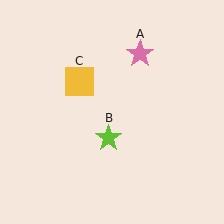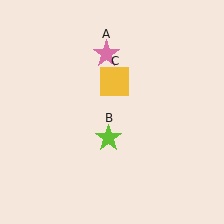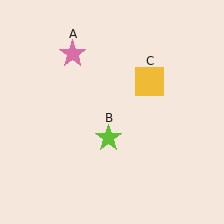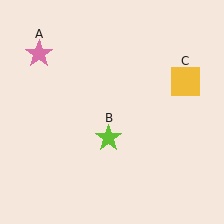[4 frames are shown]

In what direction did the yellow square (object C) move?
The yellow square (object C) moved right.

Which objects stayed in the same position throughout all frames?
Lime star (object B) remained stationary.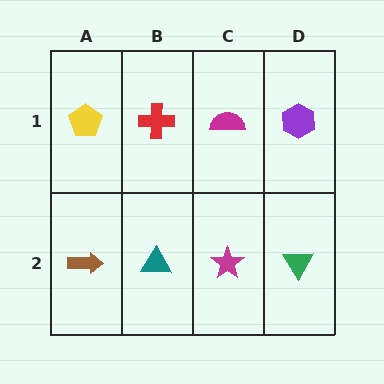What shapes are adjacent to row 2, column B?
A red cross (row 1, column B), a brown arrow (row 2, column A), a magenta star (row 2, column C).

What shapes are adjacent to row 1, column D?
A green triangle (row 2, column D), a magenta semicircle (row 1, column C).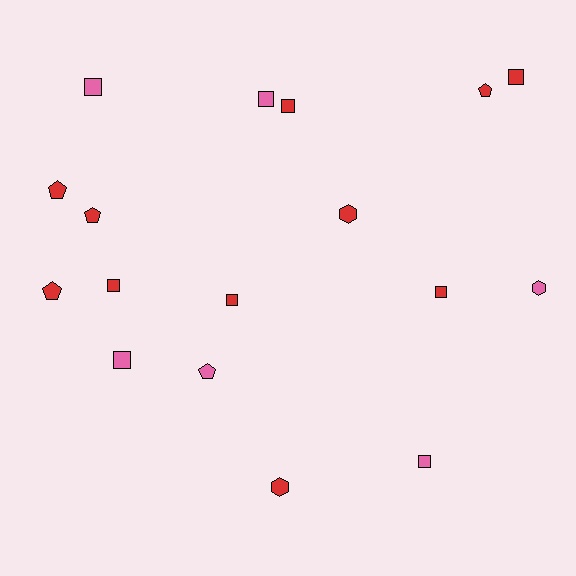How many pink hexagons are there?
There is 1 pink hexagon.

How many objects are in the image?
There are 17 objects.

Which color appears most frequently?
Red, with 11 objects.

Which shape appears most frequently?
Square, with 9 objects.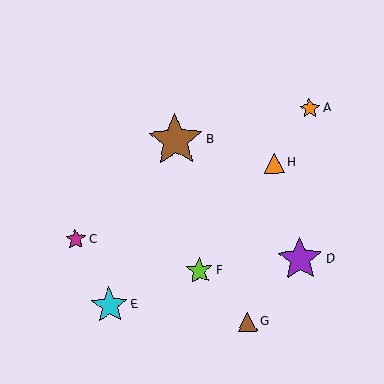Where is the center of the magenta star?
The center of the magenta star is at (76, 239).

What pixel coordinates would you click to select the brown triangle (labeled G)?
Click at (247, 322) to select the brown triangle G.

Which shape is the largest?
The brown star (labeled B) is the largest.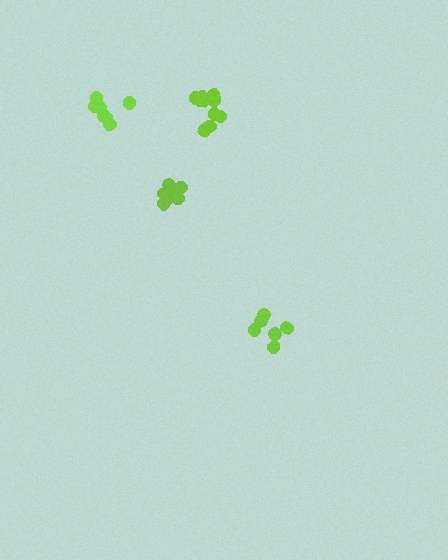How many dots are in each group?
Group 1: 8 dots, Group 2: 6 dots, Group 3: 11 dots, Group 4: 7 dots (32 total).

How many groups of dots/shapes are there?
There are 4 groups.